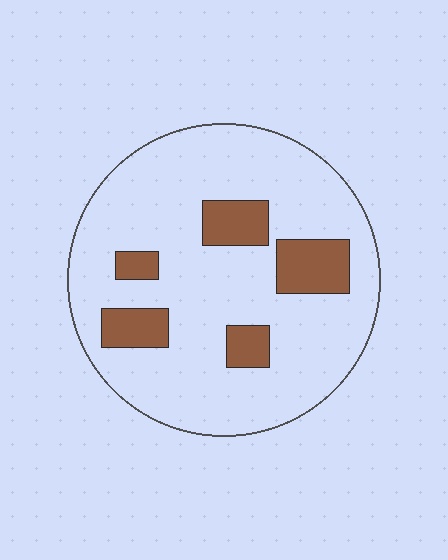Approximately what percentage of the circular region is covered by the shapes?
Approximately 15%.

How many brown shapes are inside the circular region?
5.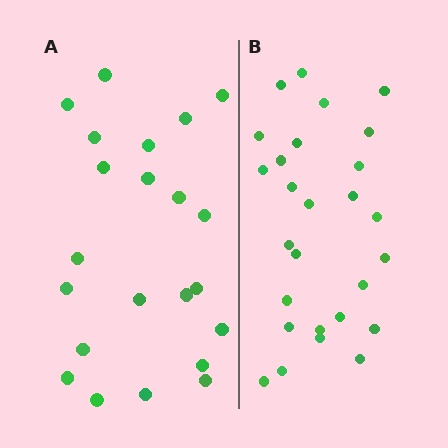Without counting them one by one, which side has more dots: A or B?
Region B (the right region) has more dots.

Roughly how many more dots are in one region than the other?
Region B has about 5 more dots than region A.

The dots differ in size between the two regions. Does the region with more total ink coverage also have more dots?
No. Region A has more total ink coverage because its dots are larger, but region B actually contains more individual dots. Total area can be misleading — the number of items is what matters here.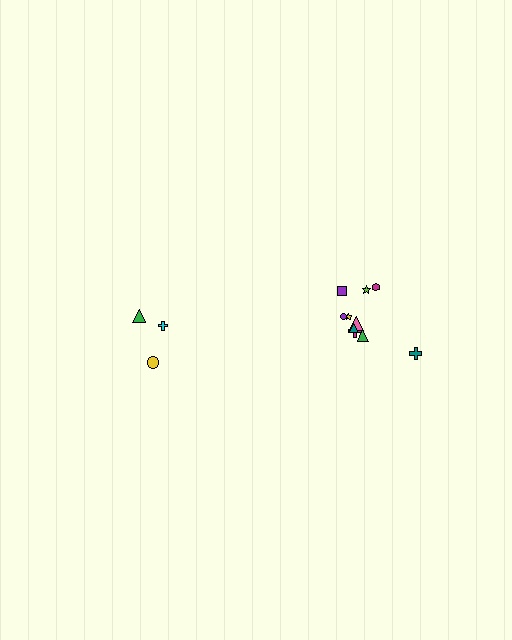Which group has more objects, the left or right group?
The right group.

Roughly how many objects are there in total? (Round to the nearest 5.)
Roughly 15 objects in total.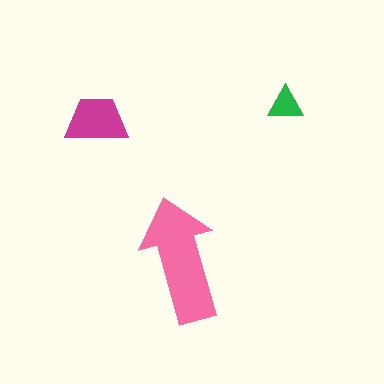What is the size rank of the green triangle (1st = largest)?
3rd.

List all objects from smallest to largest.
The green triangle, the magenta trapezoid, the pink arrow.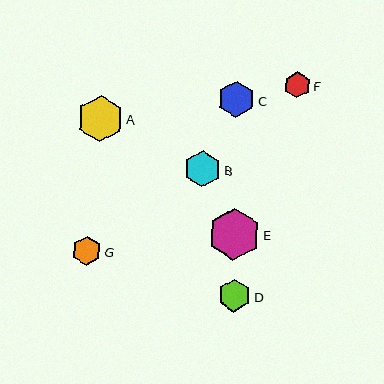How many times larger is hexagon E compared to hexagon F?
Hexagon E is approximately 2.0 times the size of hexagon F.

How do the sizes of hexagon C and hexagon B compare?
Hexagon C and hexagon B are approximately the same size.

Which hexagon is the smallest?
Hexagon F is the smallest with a size of approximately 26 pixels.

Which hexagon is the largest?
Hexagon E is the largest with a size of approximately 52 pixels.